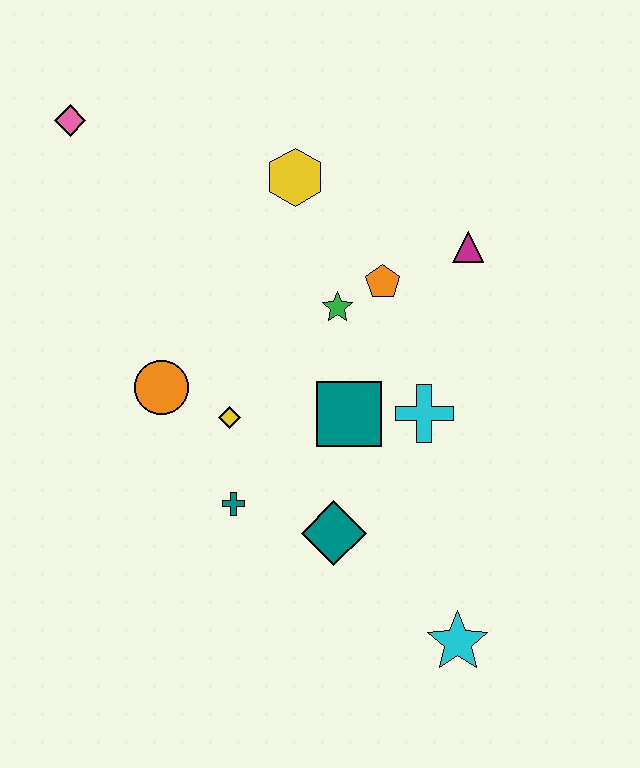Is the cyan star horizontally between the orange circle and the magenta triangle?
Yes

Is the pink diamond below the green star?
No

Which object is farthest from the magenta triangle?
The pink diamond is farthest from the magenta triangle.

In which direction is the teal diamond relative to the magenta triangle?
The teal diamond is below the magenta triangle.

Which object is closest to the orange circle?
The yellow diamond is closest to the orange circle.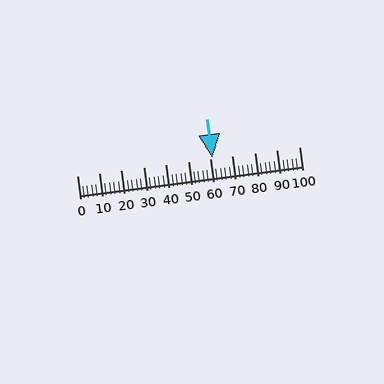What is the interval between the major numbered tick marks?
The major tick marks are spaced 10 units apart.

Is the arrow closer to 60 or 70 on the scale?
The arrow is closer to 60.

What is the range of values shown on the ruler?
The ruler shows values from 0 to 100.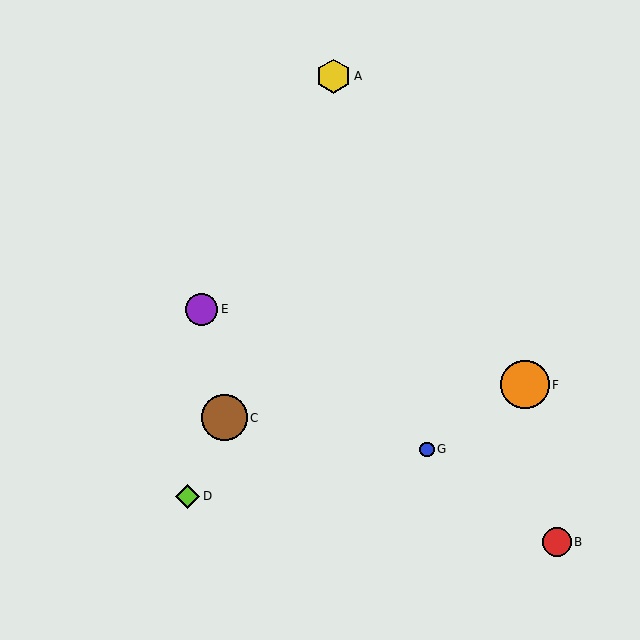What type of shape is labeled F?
Shape F is an orange circle.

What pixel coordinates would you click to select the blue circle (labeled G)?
Click at (427, 449) to select the blue circle G.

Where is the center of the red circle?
The center of the red circle is at (557, 542).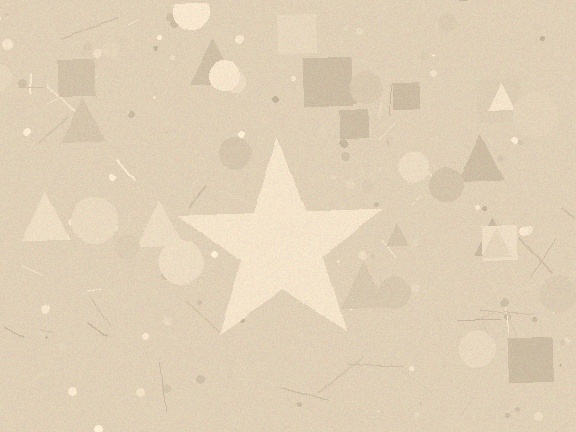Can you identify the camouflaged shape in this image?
The camouflaged shape is a star.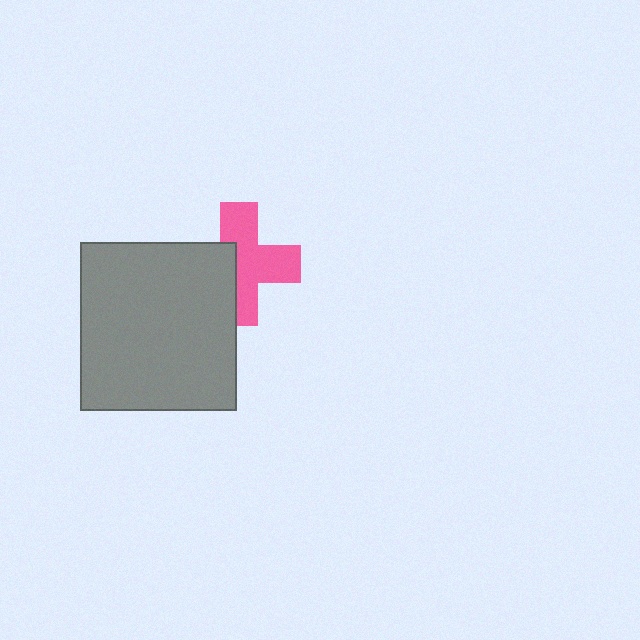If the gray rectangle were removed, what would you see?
You would see the complete pink cross.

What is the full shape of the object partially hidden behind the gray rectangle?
The partially hidden object is a pink cross.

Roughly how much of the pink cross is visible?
About half of it is visible (roughly 61%).